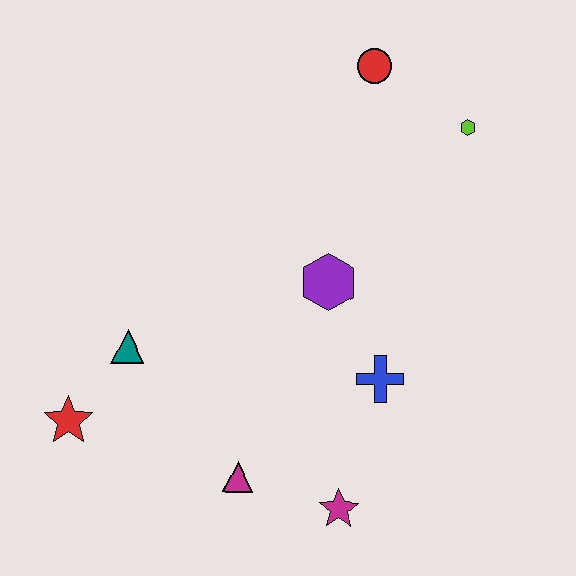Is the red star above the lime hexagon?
No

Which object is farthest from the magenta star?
The red circle is farthest from the magenta star.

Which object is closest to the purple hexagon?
The blue cross is closest to the purple hexagon.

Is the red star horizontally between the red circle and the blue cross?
No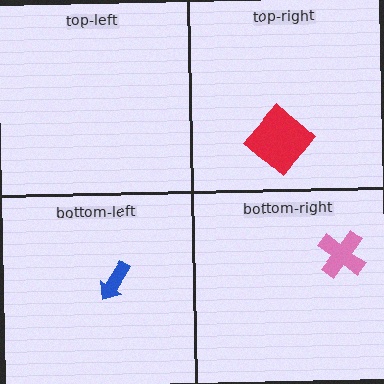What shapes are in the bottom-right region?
The pink cross.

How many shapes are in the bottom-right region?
1.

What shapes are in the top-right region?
The red diamond.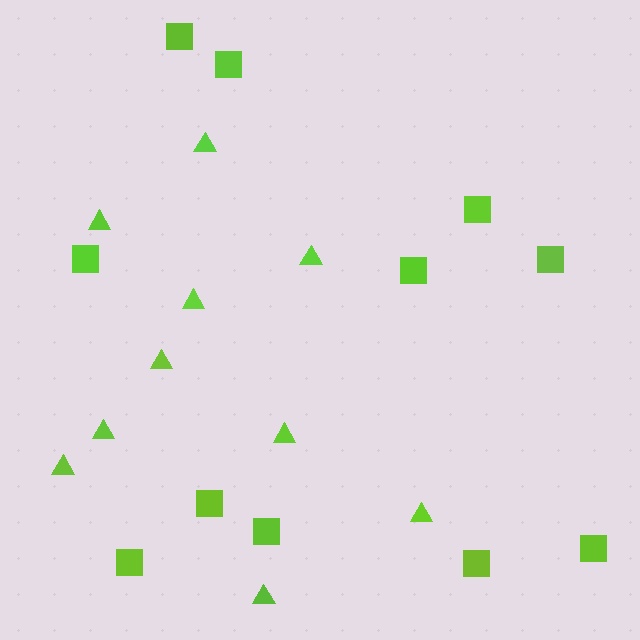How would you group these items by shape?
There are 2 groups: one group of squares (11) and one group of triangles (10).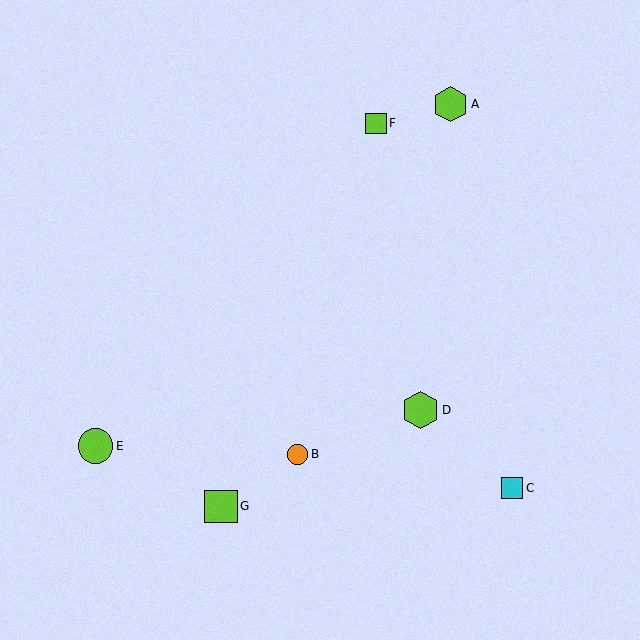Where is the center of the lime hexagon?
The center of the lime hexagon is at (450, 104).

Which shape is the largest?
The lime hexagon (labeled D) is the largest.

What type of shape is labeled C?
Shape C is a cyan square.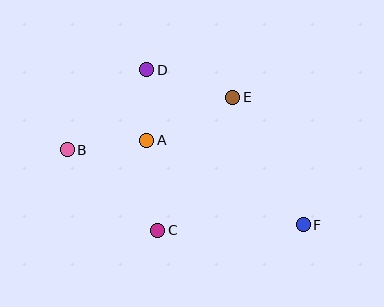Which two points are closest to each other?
Points A and D are closest to each other.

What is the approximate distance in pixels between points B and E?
The distance between B and E is approximately 174 pixels.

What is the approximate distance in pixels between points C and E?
The distance between C and E is approximately 153 pixels.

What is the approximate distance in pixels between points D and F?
The distance between D and F is approximately 220 pixels.